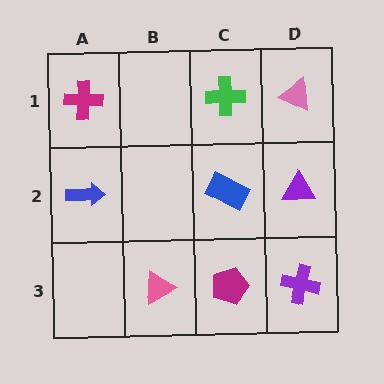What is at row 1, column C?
A green cross.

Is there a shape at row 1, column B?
No, that cell is empty.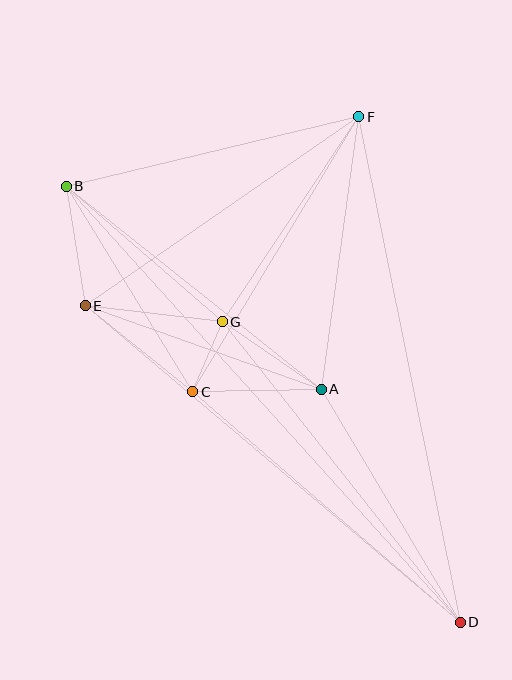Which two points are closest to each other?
Points C and G are closest to each other.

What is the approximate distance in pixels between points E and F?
The distance between E and F is approximately 333 pixels.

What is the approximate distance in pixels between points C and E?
The distance between C and E is approximately 138 pixels.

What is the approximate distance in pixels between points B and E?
The distance between B and E is approximately 121 pixels.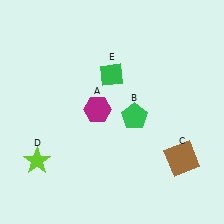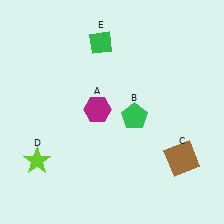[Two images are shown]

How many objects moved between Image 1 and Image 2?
1 object moved between the two images.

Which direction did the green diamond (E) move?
The green diamond (E) moved up.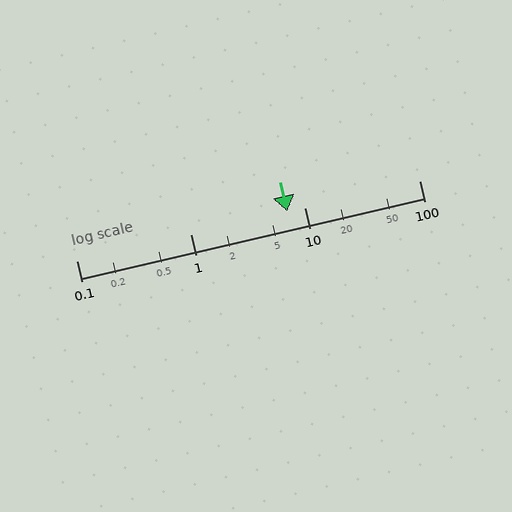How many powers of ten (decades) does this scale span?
The scale spans 3 decades, from 0.1 to 100.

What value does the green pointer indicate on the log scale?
The pointer indicates approximately 7.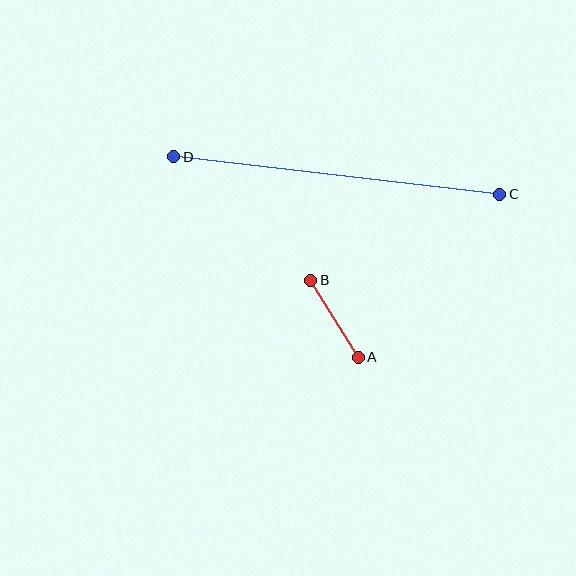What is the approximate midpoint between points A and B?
The midpoint is at approximately (334, 319) pixels.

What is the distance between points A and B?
The distance is approximately 91 pixels.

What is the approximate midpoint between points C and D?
The midpoint is at approximately (337, 176) pixels.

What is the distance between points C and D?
The distance is approximately 328 pixels.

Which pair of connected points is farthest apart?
Points C and D are farthest apart.